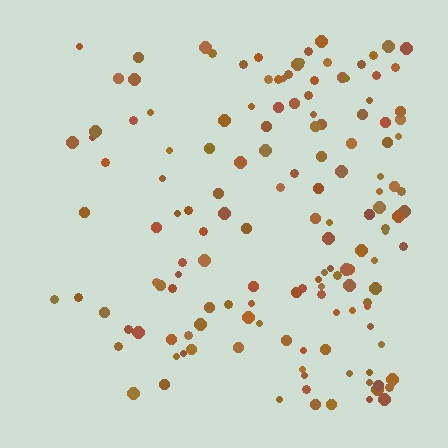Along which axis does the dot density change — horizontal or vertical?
Horizontal.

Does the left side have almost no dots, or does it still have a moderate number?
Still a moderate number, just noticeably fewer than the right.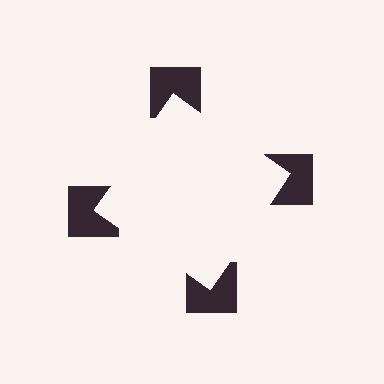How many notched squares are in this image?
There are 4 — one at each vertex of the illusory square.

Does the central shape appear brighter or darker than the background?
It typically appears slightly brighter than the background, even though no actual brightness change is drawn.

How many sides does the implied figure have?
4 sides.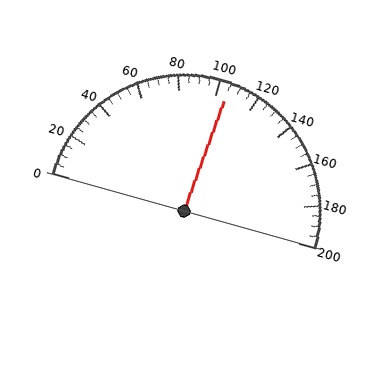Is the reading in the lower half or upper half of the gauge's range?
The reading is in the upper half of the range (0 to 200).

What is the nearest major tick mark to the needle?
The nearest major tick mark is 100.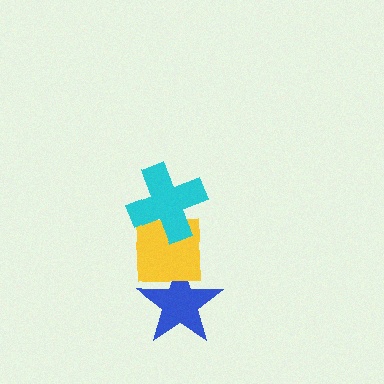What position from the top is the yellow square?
The yellow square is 2nd from the top.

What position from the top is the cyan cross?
The cyan cross is 1st from the top.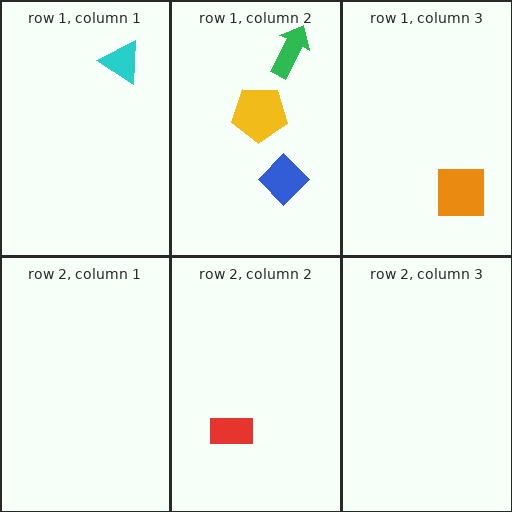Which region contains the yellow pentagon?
The row 1, column 2 region.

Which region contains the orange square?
The row 1, column 3 region.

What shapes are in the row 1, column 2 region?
The blue diamond, the yellow pentagon, the green arrow.